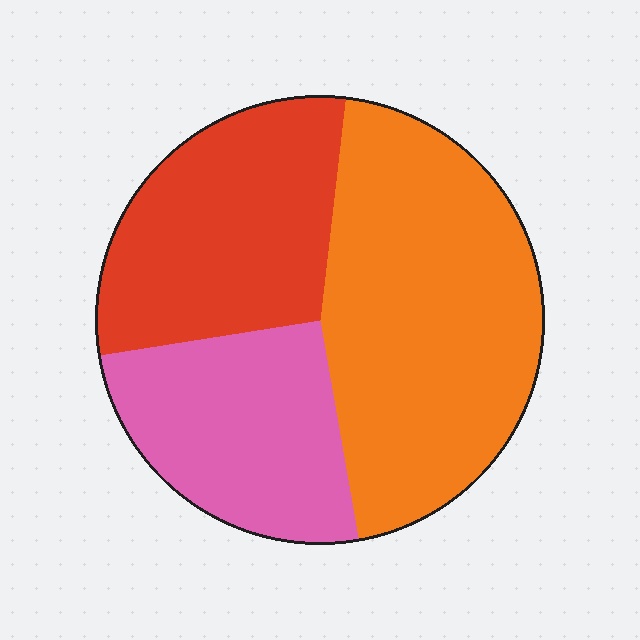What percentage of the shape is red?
Red covers around 30% of the shape.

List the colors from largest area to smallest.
From largest to smallest: orange, red, pink.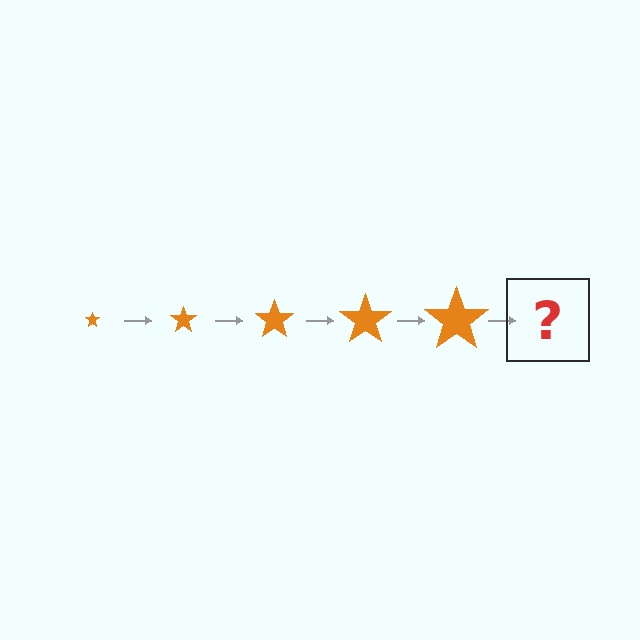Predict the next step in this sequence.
The next step is an orange star, larger than the previous one.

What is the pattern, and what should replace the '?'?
The pattern is that the star gets progressively larger each step. The '?' should be an orange star, larger than the previous one.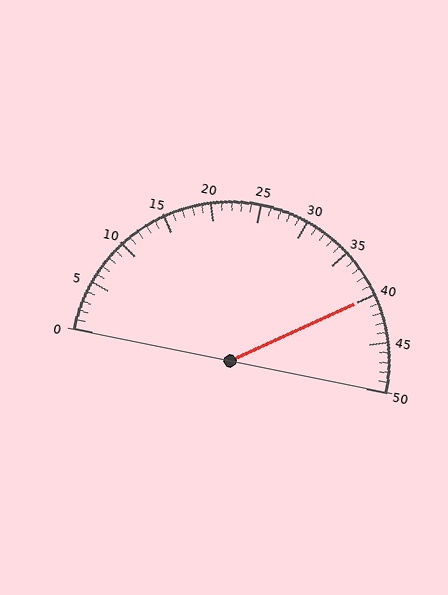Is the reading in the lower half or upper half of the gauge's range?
The reading is in the upper half of the range (0 to 50).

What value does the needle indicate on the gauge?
The needle indicates approximately 40.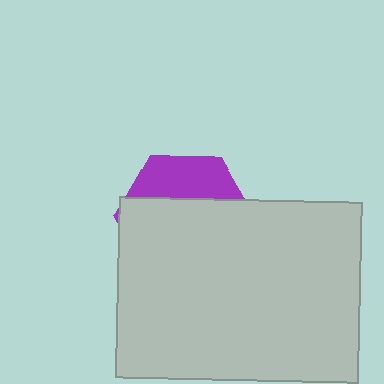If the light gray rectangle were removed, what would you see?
You would see the complete purple hexagon.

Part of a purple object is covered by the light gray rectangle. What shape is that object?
It is a hexagon.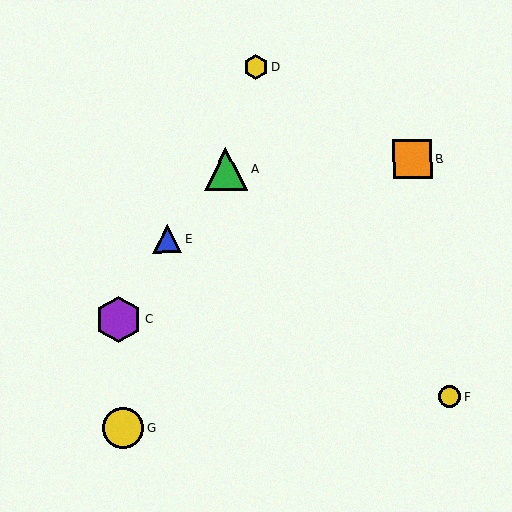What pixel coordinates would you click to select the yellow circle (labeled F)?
Click at (450, 397) to select the yellow circle F.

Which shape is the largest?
The purple hexagon (labeled C) is the largest.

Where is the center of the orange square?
The center of the orange square is at (412, 159).